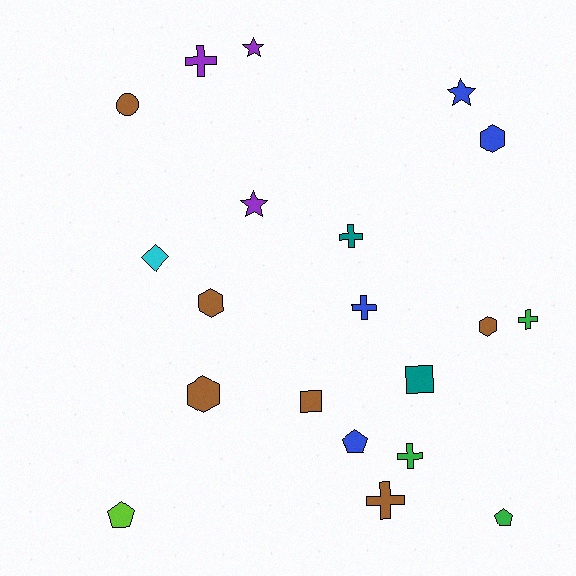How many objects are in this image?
There are 20 objects.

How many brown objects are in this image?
There are 6 brown objects.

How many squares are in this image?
There are 2 squares.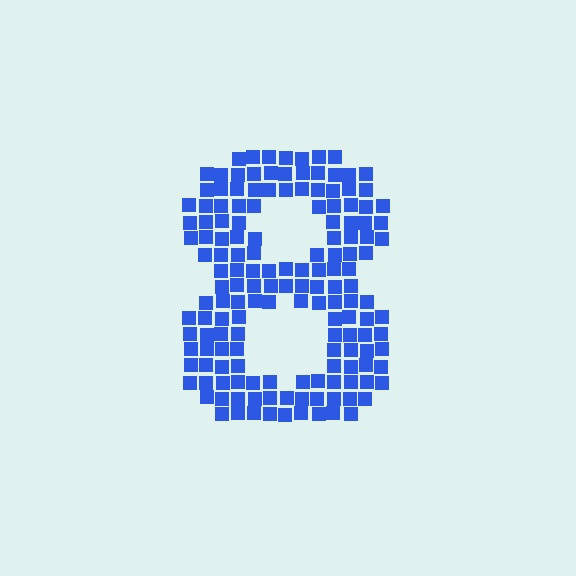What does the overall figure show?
The overall figure shows the digit 8.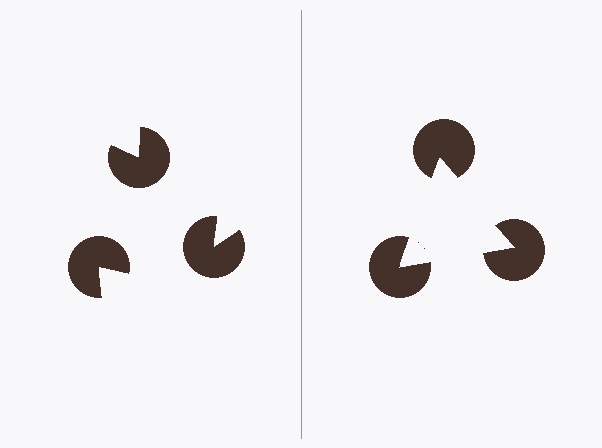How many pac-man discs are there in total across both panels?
6 — 3 on each side.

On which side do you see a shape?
An illusory triangle appears on the right side. On the left side the wedge cuts are rotated, so no coherent shape forms.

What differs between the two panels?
The pac-man discs are positioned identically on both sides; only the wedge orientations differ. On the right they align to a triangle; on the left they are misaligned.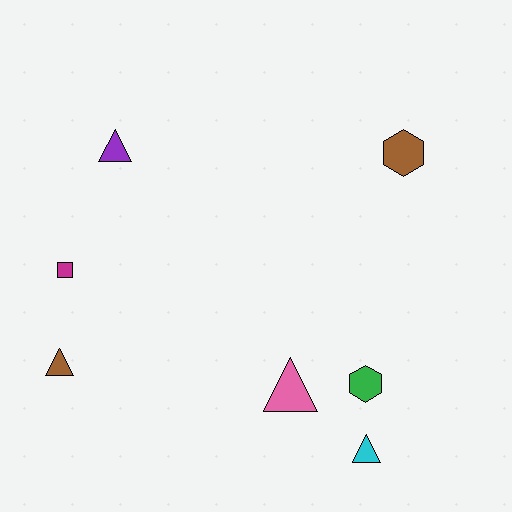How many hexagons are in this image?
There are 2 hexagons.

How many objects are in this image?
There are 7 objects.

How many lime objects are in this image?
There are no lime objects.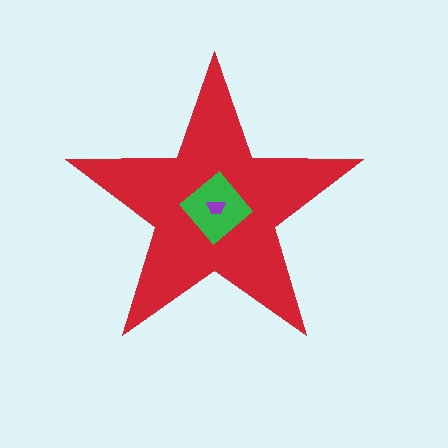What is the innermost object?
The purple trapezoid.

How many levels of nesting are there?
3.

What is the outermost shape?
The red star.